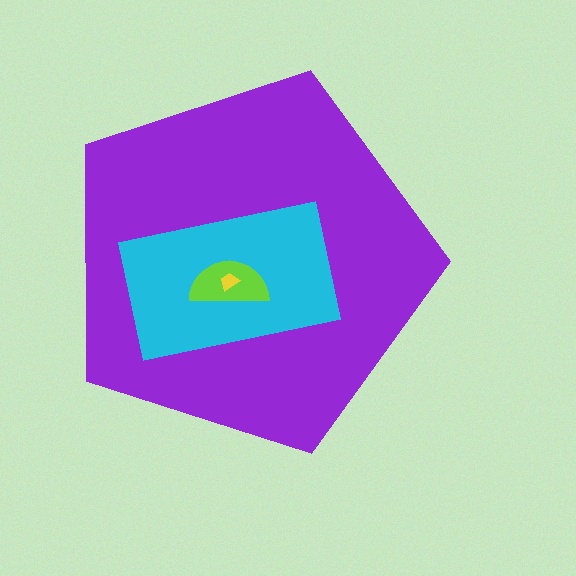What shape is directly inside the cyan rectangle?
The lime semicircle.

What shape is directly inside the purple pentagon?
The cyan rectangle.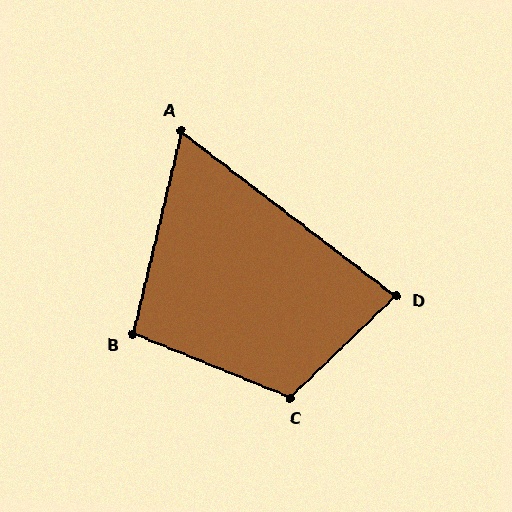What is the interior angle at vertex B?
Approximately 99 degrees (obtuse).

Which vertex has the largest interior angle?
C, at approximately 114 degrees.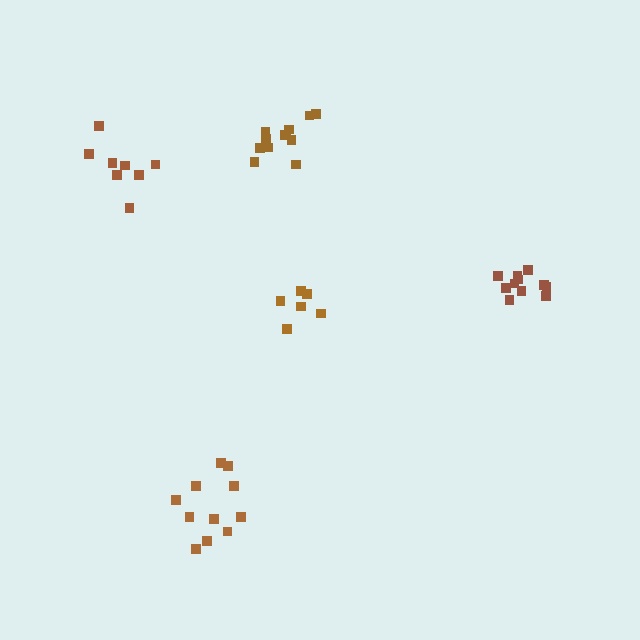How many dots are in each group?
Group 1: 6 dots, Group 2: 8 dots, Group 3: 11 dots, Group 4: 12 dots, Group 5: 11 dots (48 total).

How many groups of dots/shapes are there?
There are 5 groups.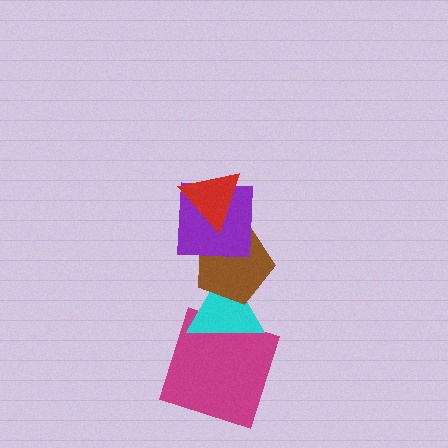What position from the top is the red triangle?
The red triangle is 1st from the top.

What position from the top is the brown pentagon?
The brown pentagon is 3rd from the top.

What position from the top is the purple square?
The purple square is 2nd from the top.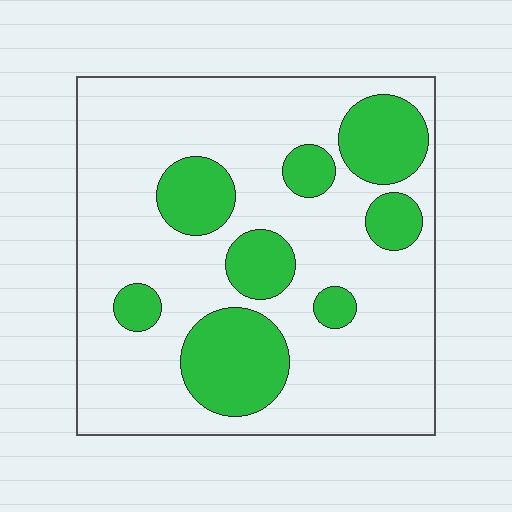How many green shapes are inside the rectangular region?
8.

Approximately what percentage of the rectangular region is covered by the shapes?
Approximately 25%.